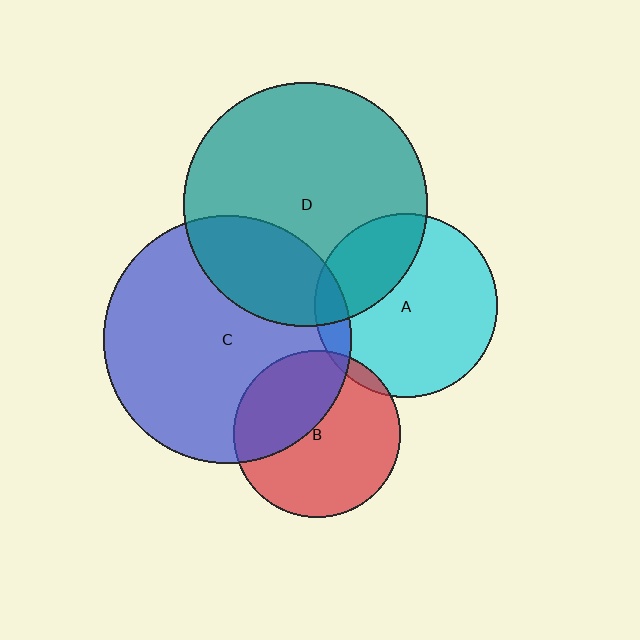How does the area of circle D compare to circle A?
Approximately 1.8 times.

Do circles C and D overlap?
Yes.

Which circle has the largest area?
Circle C (blue).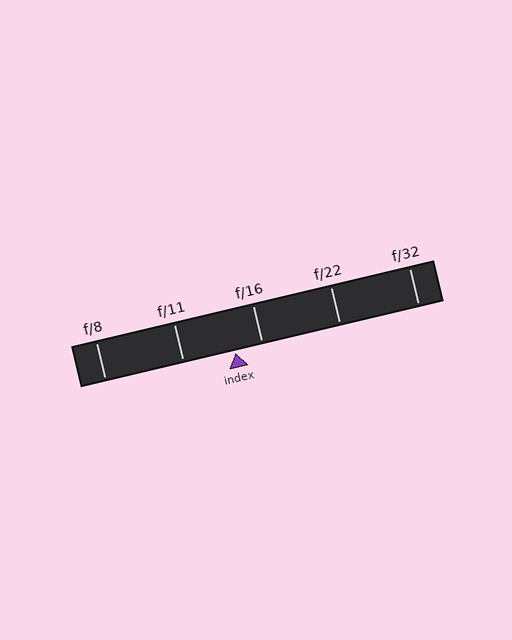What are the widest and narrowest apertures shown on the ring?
The widest aperture shown is f/8 and the narrowest is f/32.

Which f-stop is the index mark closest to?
The index mark is closest to f/16.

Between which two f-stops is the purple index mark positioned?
The index mark is between f/11 and f/16.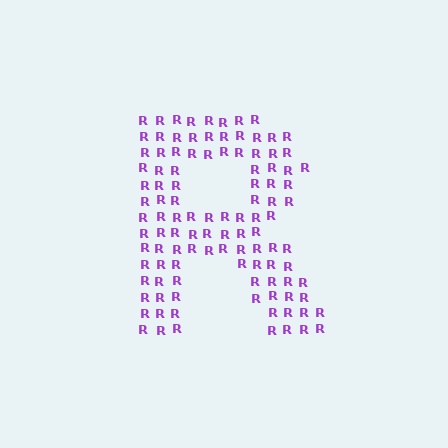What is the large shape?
The large shape is the letter R.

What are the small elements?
The small elements are letter R's.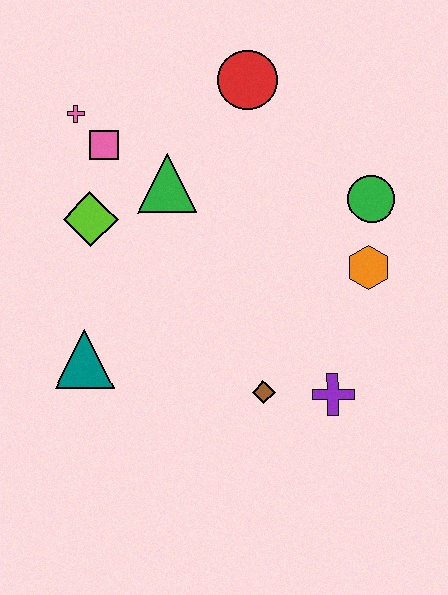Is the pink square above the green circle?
Yes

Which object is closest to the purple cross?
The brown diamond is closest to the purple cross.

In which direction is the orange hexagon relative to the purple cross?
The orange hexagon is above the purple cross.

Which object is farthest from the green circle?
The teal triangle is farthest from the green circle.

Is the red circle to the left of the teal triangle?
No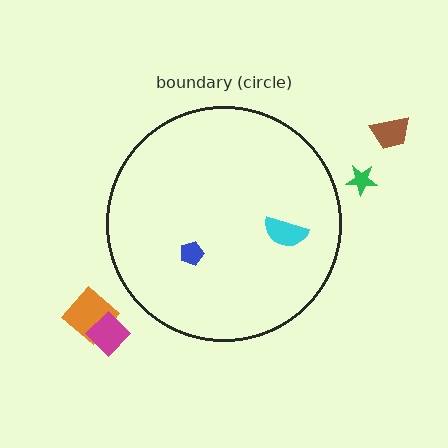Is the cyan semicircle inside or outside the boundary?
Inside.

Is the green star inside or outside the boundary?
Outside.